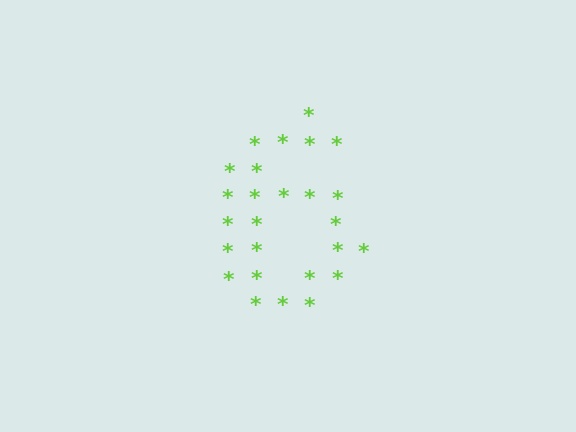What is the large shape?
The large shape is the digit 6.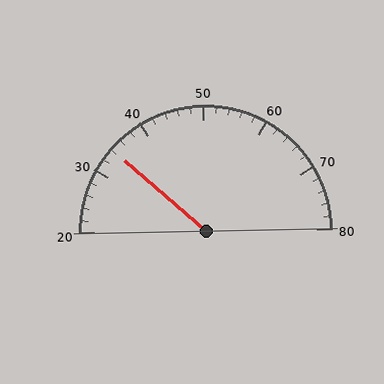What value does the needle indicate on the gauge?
The needle indicates approximately 34.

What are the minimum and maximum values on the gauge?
The gauge ranges from 20 to 80.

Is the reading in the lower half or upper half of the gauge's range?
The reading is in the lower half of the range (20 to 80).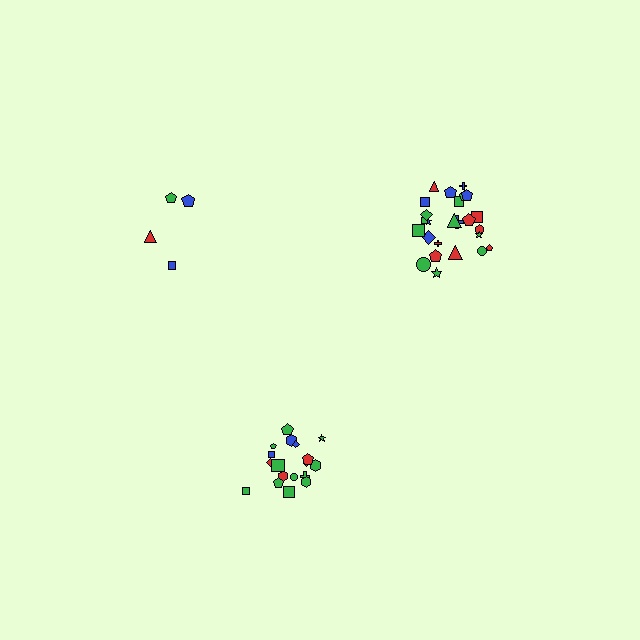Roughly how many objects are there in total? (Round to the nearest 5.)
Roughly 45 objects in total.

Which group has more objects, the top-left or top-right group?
The top-right group.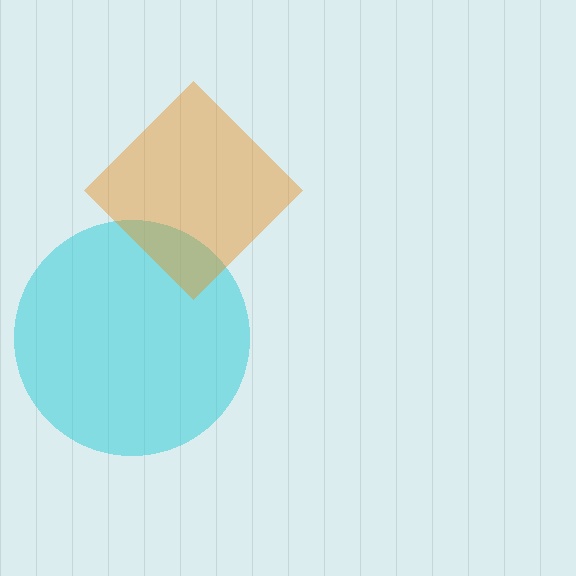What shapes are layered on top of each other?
The layered shapes are: a cyan circle, an orange diamond.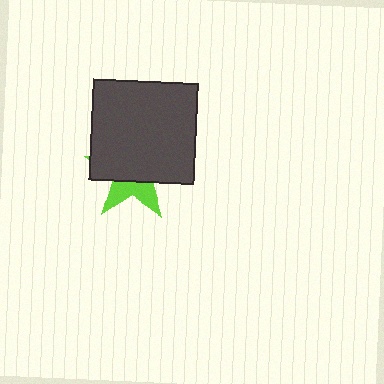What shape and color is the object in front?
The object in front is a dark gray rectangle.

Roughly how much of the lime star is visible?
A small part of it is visible (roughly 34%).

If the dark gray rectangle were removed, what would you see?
You would see the complete lime star.